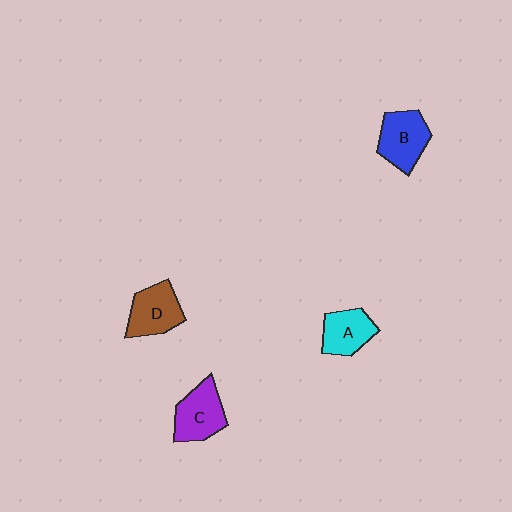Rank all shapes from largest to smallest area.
From largest to smallest: B (blue), C (purple), D (brown), A (cyan).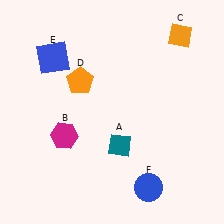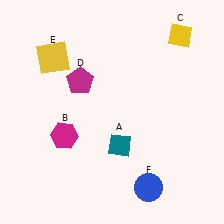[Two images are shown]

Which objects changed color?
C changed from orange to yellow. D changed from orange to magenta. E changed from blue to yellow.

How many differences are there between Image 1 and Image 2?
There are 3 differences between the two images.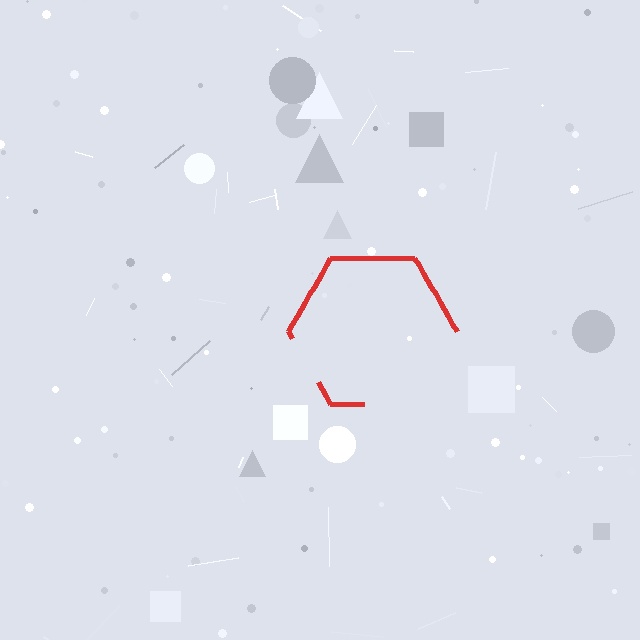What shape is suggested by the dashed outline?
The dashed outline suggests a hexagon.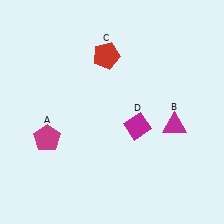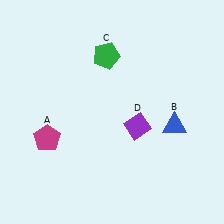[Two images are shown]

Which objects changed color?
B changed from magenta to blue. C changed from red to green. D changed from magenta to purple.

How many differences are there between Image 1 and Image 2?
There are 3 differences between the two images.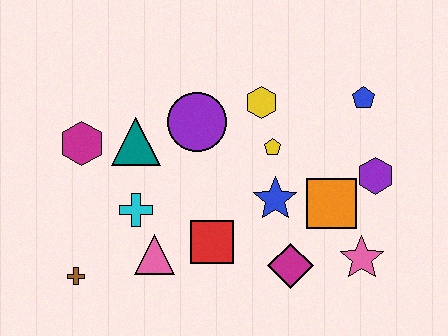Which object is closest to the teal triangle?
The magenta hexagon is closest to the teal triangle.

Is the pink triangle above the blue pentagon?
No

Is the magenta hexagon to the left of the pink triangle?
Yes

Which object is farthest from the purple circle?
The pink star is farthest from the purple circle.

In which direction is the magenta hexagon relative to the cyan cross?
The magenta hexagon is above the cyan cross.